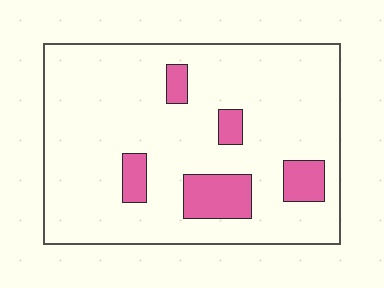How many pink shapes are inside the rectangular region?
5.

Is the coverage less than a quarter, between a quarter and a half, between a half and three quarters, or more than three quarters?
Less than a quarter.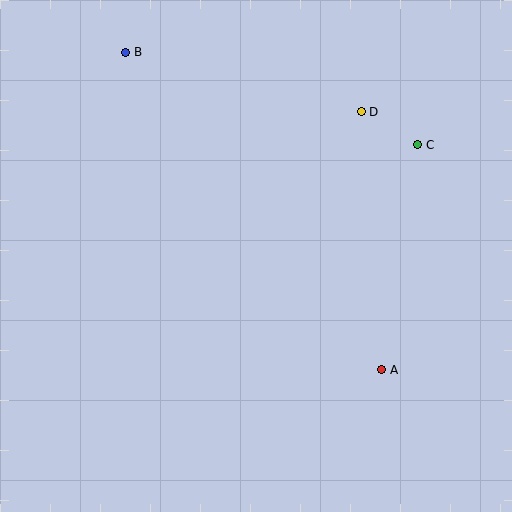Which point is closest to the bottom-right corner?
Point A is closest to the bottom-right corner.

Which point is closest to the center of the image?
Point A at (382, 370) is closest to the center.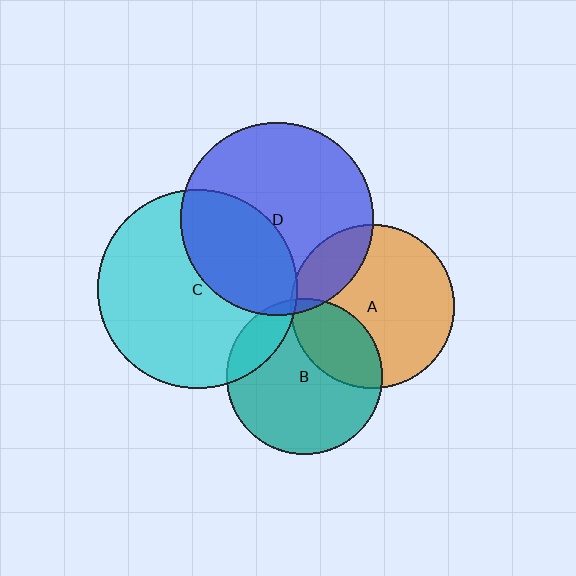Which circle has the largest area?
Circle C (cyan).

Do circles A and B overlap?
Yes.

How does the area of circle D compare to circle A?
Approximately 1.4 times.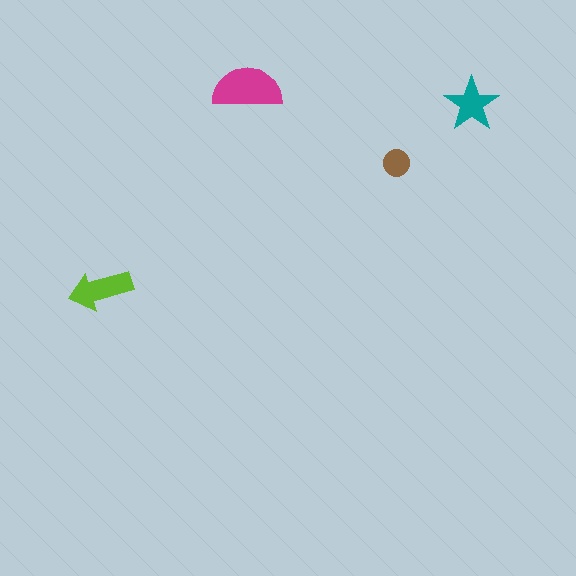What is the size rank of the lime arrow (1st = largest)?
2nd.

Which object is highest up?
The magenta semicircle is topmost.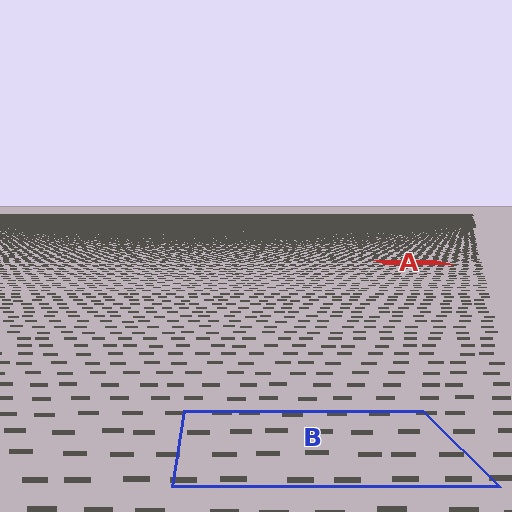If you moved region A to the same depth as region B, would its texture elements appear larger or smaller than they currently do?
They would appear larger. At a closer depth, the same texture elements are projected at a bigger on-screen size.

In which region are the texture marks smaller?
The texture marks are smaller in region A, because it is farther away.